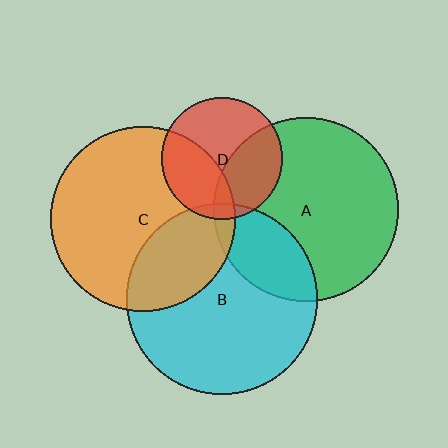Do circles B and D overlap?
Yes.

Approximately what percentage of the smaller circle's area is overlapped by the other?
Approximately 5%.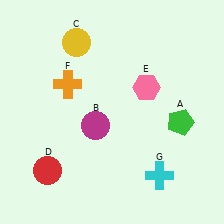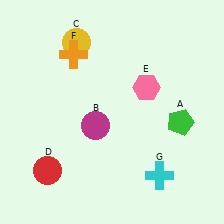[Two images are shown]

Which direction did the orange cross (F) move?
The orange cross (F) moved up.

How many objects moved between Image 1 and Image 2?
1 object moved between the two images.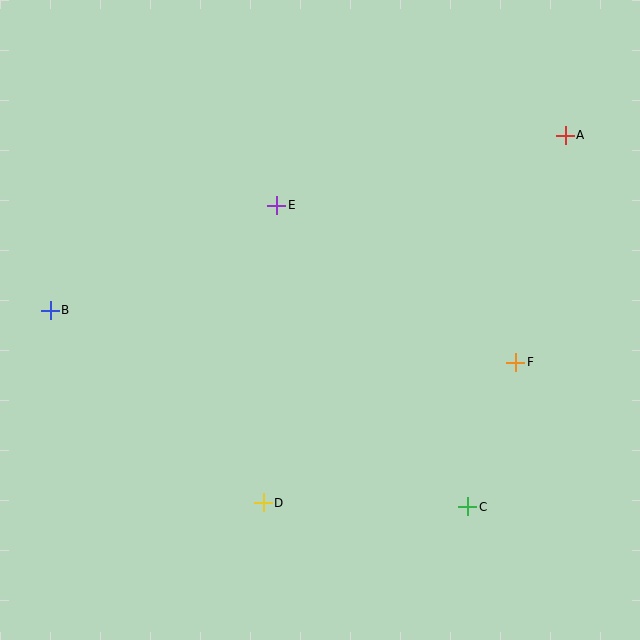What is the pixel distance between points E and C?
The distance between E and C is 357 pixels.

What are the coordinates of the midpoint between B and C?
The midpoint between B and C is at (259, 409).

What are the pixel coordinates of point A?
Point A is at (565, 135).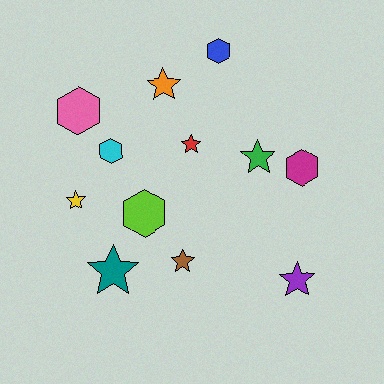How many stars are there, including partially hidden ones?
There are 7 stars.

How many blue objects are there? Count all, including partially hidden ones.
There is 1 blue object.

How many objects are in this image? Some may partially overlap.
There are 12 objects.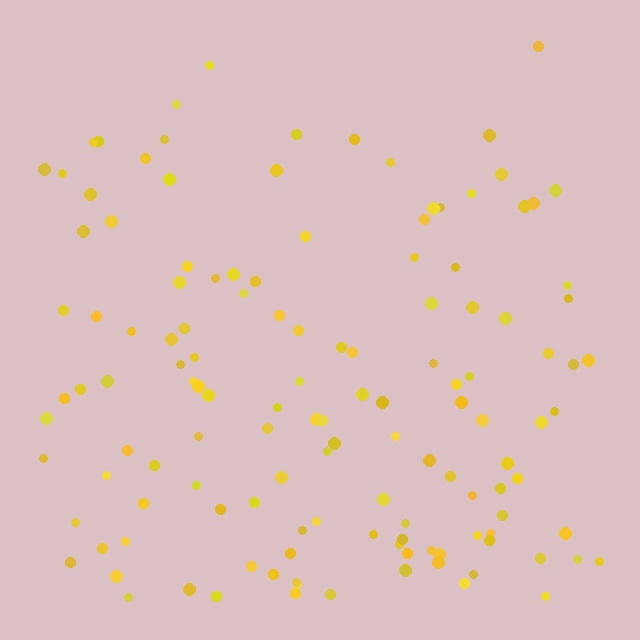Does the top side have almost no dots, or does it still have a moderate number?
Still a moderate number, just noticeably fewer than the bottom.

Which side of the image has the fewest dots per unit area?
The top.